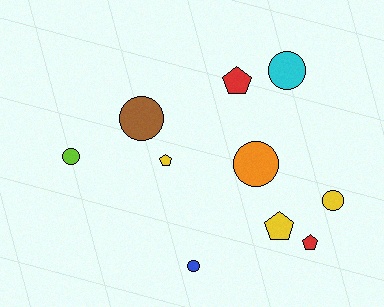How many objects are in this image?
There are 10 objects.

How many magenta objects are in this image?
There are no magenta objects.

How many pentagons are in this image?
There are 4 pentagons.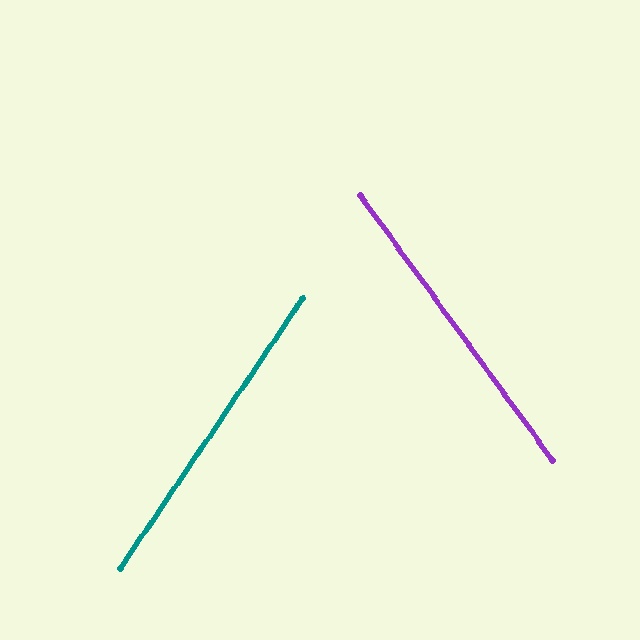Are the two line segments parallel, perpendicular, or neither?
Neither parallel nor perpendicular — they differ by about 70°.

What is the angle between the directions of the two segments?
Approximately 70 degrees.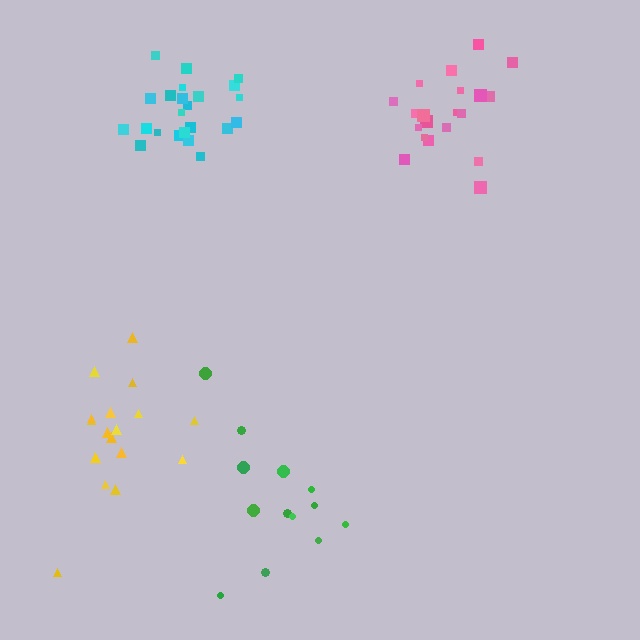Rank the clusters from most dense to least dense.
pink, cyan, yellow, green.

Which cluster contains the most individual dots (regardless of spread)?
Cyan (23).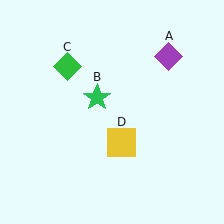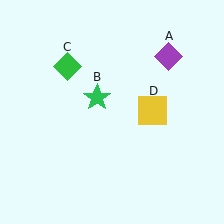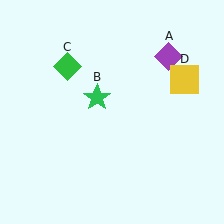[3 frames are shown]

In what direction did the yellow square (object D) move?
The yellow square (object D) moved up and to the right.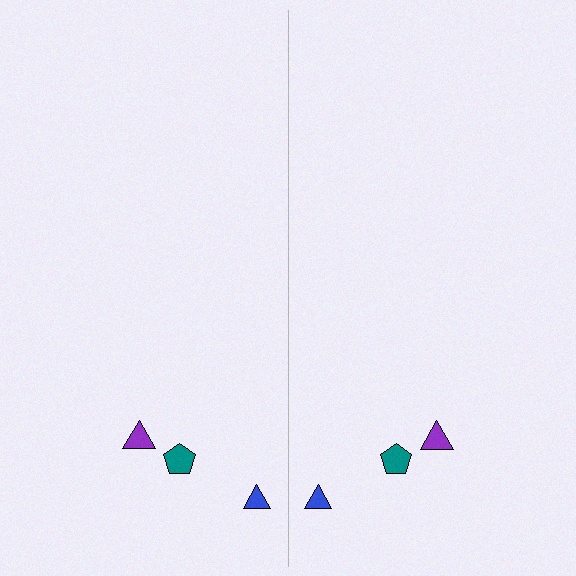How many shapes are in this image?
There are 6 shapes in this image.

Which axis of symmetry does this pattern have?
The pattern has a vertical axis of symmetry running through the center of the image.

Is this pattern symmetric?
Yes, this pattern has bilateral (reflection) symmetry.